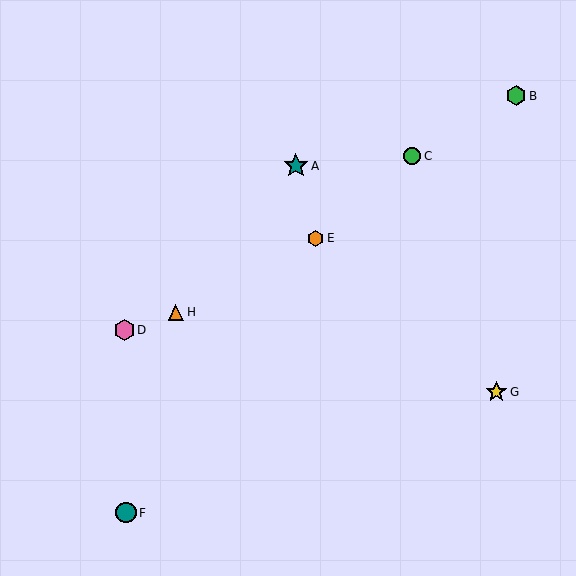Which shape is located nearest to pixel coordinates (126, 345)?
The pink hexagon (labeled D) at (124, 330) is nearest to that location.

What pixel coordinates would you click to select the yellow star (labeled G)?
Click at (496, 392) to select the yellow star G.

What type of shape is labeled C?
Shape C is a green circle.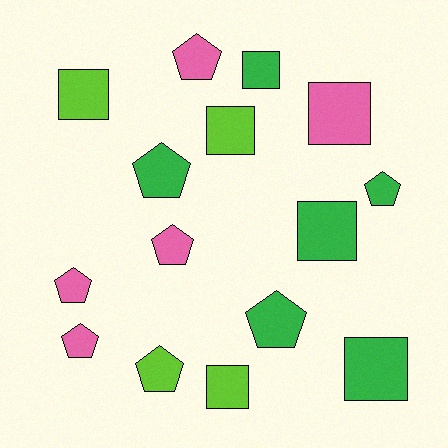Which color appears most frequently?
Green, with 6 objects.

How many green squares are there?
There are 3 green squares.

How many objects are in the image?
There are 15 objects.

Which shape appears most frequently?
Pentagon, with 8 objects.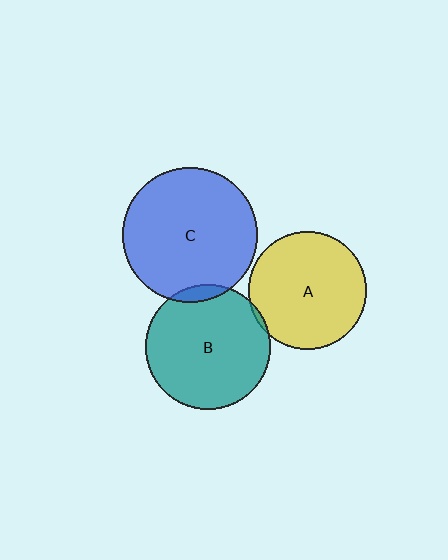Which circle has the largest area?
Circle C (blue).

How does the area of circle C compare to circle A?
Approximately 1.3 times.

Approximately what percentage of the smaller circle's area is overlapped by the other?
Approximately 5%.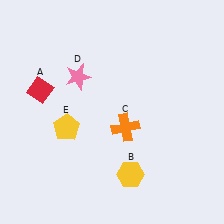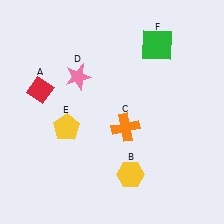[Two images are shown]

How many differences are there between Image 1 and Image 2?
There is 1 difference between the two images.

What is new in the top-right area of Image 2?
A green square (F) was added in the top-right area of Image 2.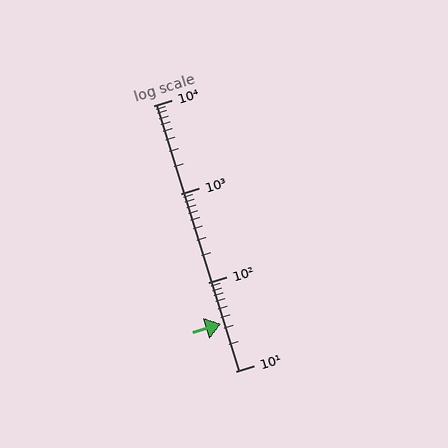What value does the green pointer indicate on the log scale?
The pointer indicates approximately 34.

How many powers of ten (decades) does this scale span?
The scale spans 3 decades, from 10 to 10000.